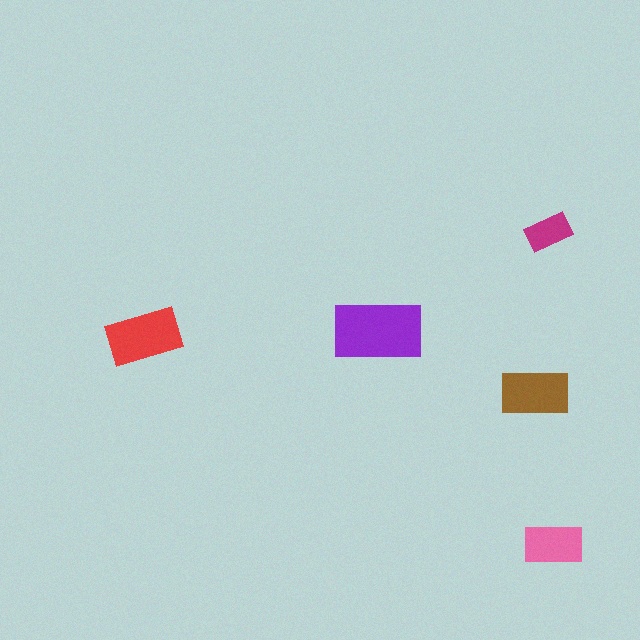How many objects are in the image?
There are 5 objects in the image.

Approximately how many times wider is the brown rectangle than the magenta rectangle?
About 1.5 times wider.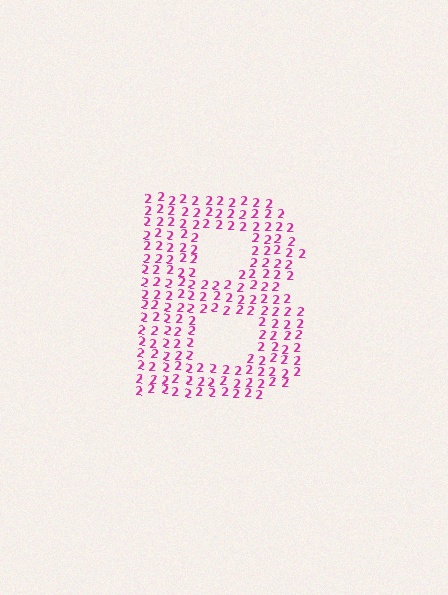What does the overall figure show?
The overall figure shows the letter B.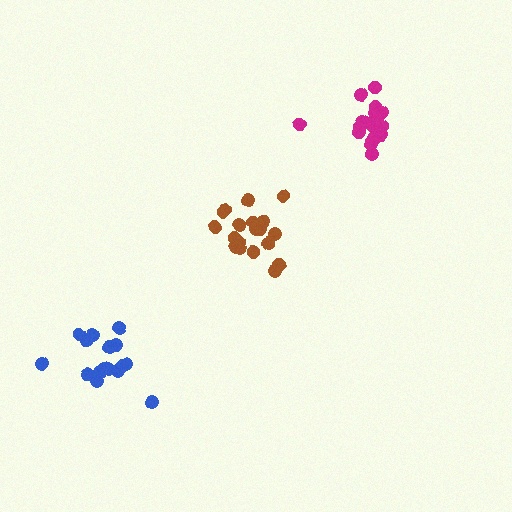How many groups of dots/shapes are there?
There are 3 groups.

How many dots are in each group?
Group 1: 19 dots, Group 2: 17 dots, Group 3: 18 dots (54 total).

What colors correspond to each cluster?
The clusters are colored: brown, blue, magenta.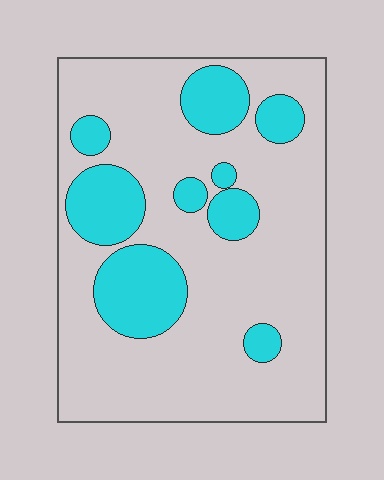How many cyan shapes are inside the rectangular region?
9.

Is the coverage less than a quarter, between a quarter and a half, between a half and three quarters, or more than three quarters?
Less than a quarter.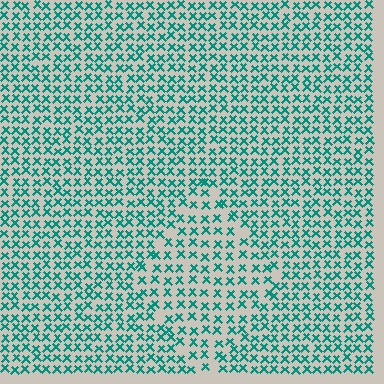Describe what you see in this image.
The image contains small teal elements arranged at two different densities. A diamond-shaped region is visible where the elements are less densely packed than the surrounding area.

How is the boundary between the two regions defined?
The boundary is defined by a change in element density (approximately 1.4x ratio). All elements are the same color, size, and shape.